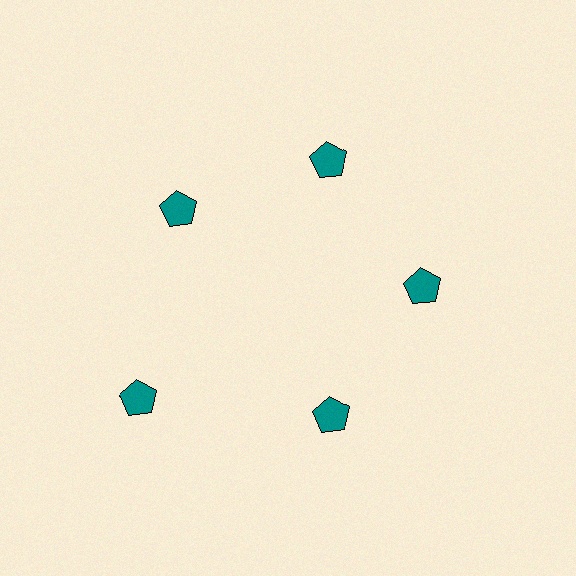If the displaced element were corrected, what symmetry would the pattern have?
It would have 5-fold rotational symmetry — the pattern would map onto itself every 72 degrees.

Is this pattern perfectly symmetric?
No. The 5 teal pentagons are arranged in a ring, but one element near the 8 o'clock position is pushed outward from the center, breaking the 5-fold rotational symmetry.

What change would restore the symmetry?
The symmetry would be restored by moving it inward, back onto the ring so that all 5 pentagons sit at equal angles and equal distance from the center.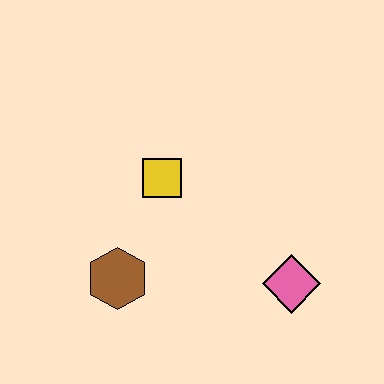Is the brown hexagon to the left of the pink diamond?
Yes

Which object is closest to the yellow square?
The brown hexagon is closest to the yellow square.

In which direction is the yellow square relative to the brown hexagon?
The yellow square is above the brown hexagon.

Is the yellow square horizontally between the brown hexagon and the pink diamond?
Yes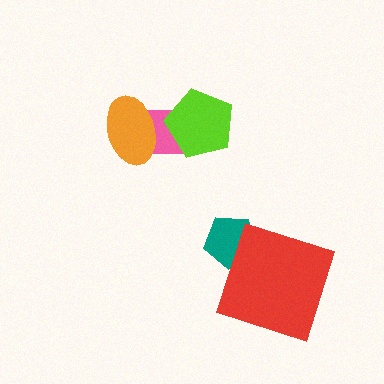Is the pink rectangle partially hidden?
Yes, it is partially covered by another shape.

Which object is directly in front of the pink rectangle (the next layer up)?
The orange ellipse is directly in front of the pink rectangle.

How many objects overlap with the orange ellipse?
1 object overlaps with the orange ellipse.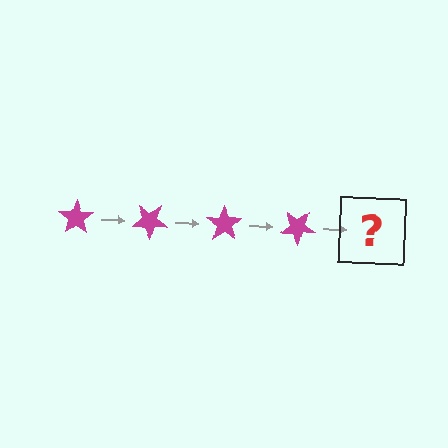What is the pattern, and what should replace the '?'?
The pattern is that the star rotates 35 degrees each step. The '?' should be a magenta star rotated 140 degrees.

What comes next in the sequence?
The next element should be a magenta star rotated 140 degrees.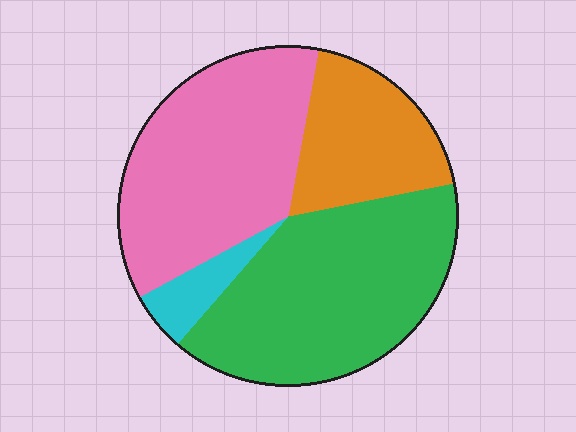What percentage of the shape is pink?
Pink takes up about three eighths (3/8) of the shape.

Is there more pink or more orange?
Pink.